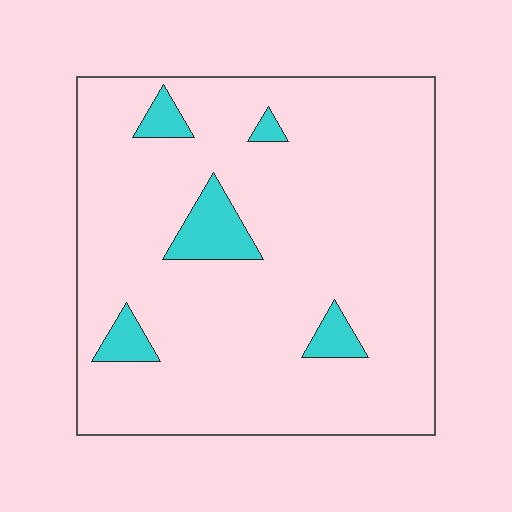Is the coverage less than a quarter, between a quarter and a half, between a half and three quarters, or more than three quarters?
Less than a quarter.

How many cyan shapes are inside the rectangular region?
5.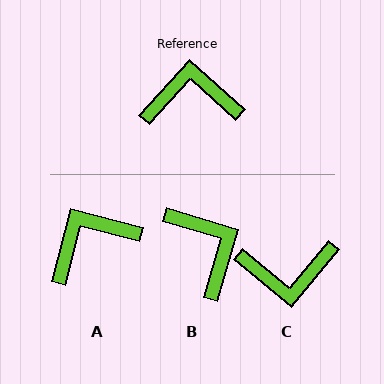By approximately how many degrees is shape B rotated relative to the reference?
Approximately 64 degrees clockwise.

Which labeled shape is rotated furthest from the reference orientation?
C, about 178 degrees away.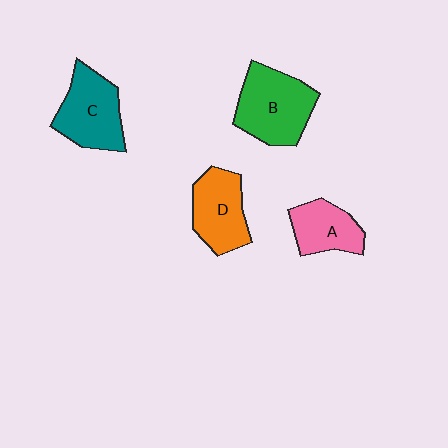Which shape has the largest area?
Shape B (green).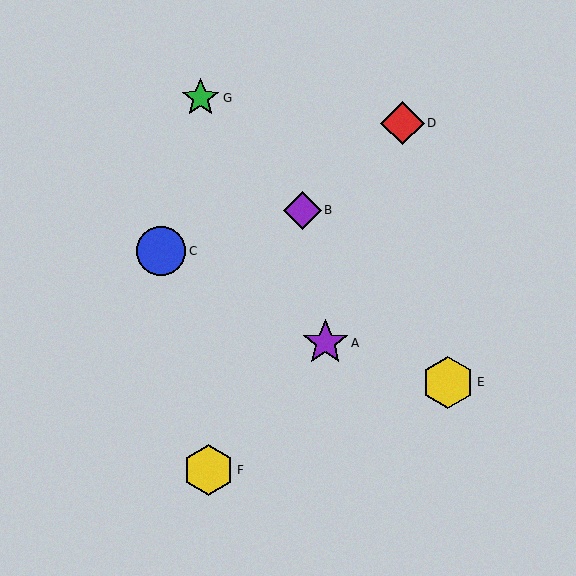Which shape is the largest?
The yellow hexagon (labeled E) is the largest.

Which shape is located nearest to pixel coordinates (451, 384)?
The yellow hexagon (labeled E) at (448, 382) is nearest to that location.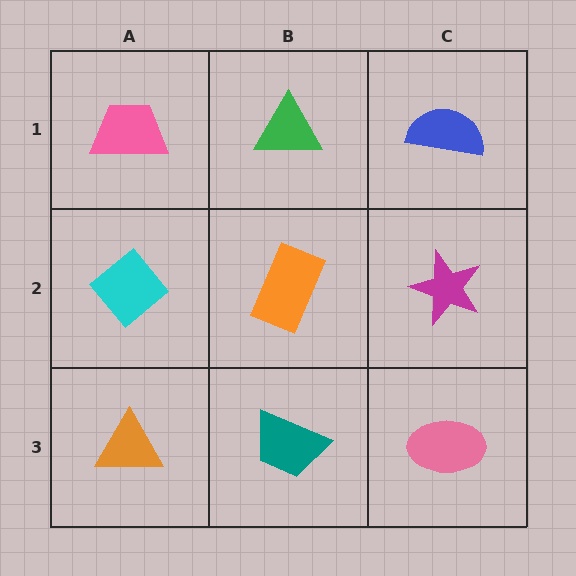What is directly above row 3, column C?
A magenta star.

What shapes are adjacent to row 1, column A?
A cyan diamond (row 2, column A), a green triangle (row 1, column B).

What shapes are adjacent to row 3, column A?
A cyan diamond (row 2, column A), a teal trapezoid (row 3, column B).